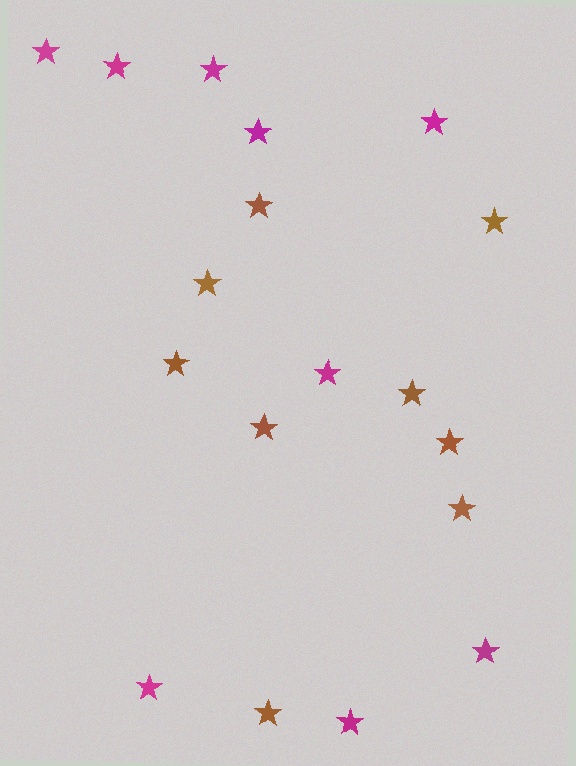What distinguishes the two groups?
There are 2 groups: one group of brown stars (9) and one group of magenta stars (9).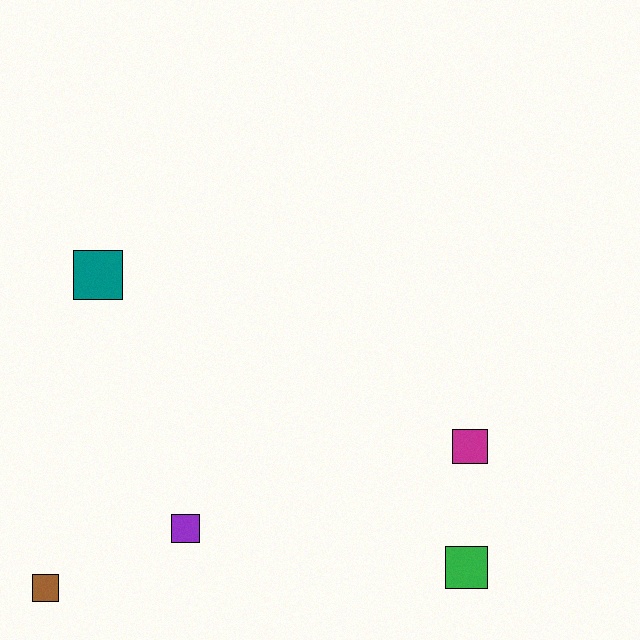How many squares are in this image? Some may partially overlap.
There are 5 squares.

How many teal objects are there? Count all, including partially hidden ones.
There is 1 teal object.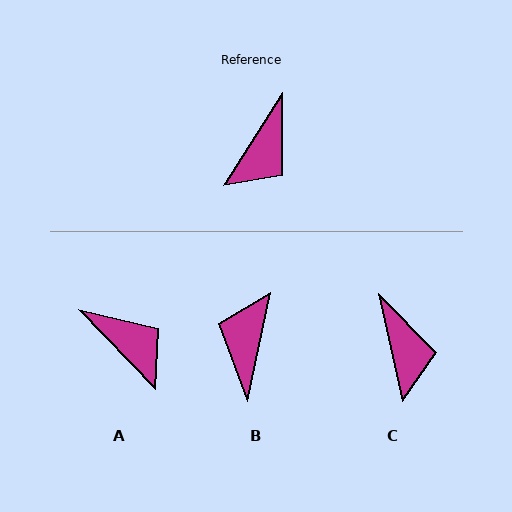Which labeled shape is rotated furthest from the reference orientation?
B, about 159 degrees away.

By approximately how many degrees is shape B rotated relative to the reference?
Approximately 159 degrees clockwise.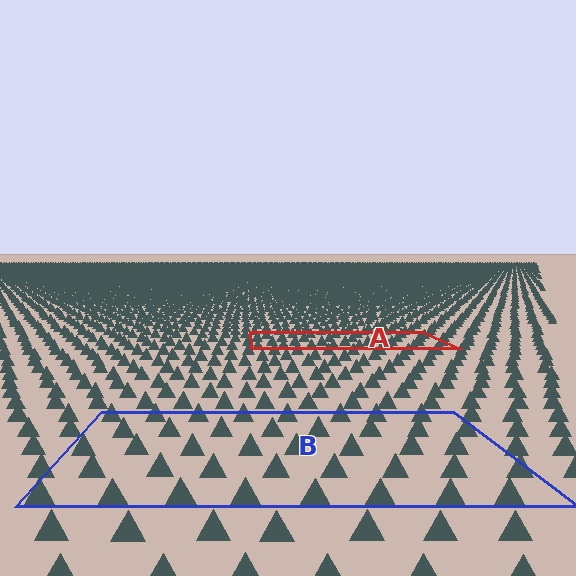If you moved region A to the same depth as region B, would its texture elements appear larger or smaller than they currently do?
They would appear larger. At a closer depth, the same texture elements are projected at a bigger on-screen size.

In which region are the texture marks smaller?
The texture marks are smaller in region A, because it is farther away.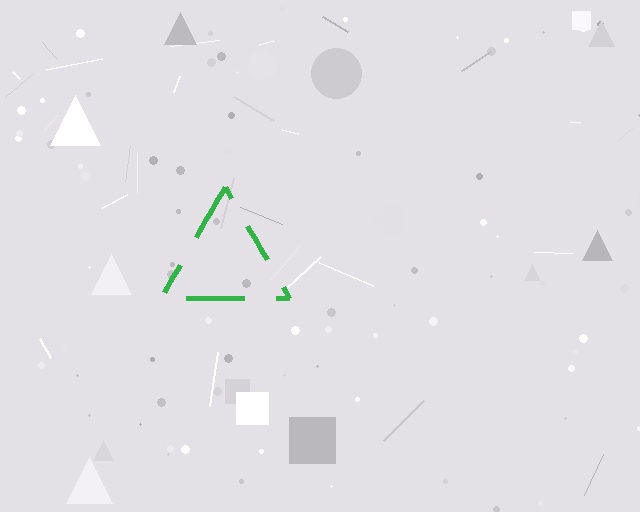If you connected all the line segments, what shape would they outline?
They would outline a triangle.